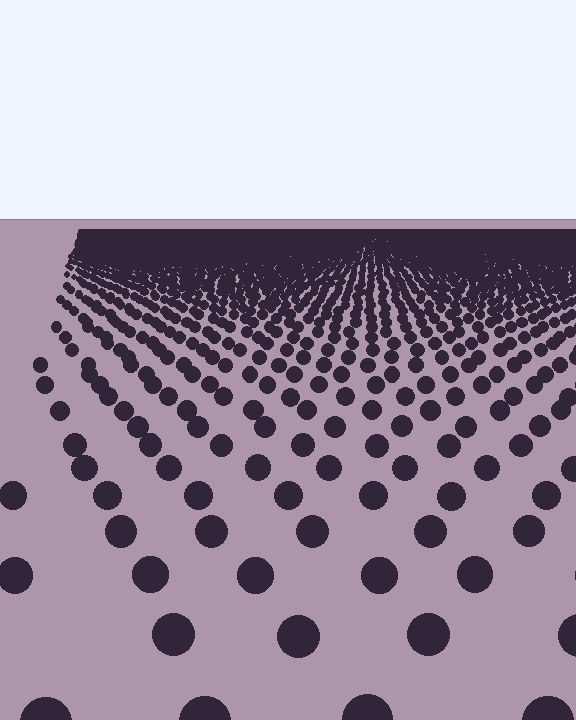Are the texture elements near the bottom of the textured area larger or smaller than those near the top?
Larger. Near the bottom, elements are closer to the viewer and appear at a bigger on-screen size.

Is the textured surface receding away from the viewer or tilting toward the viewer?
The surface is receding away from the viewer. Texture elements get smaller and denser toward the top.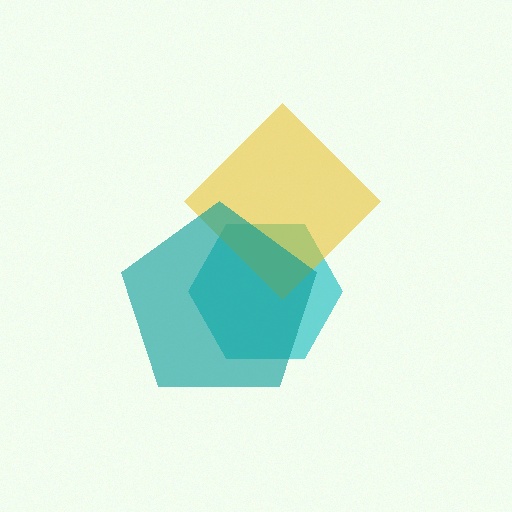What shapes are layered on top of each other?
The layered shapes are: a cyan hexagon, a yellow diamond, a teal pentagon.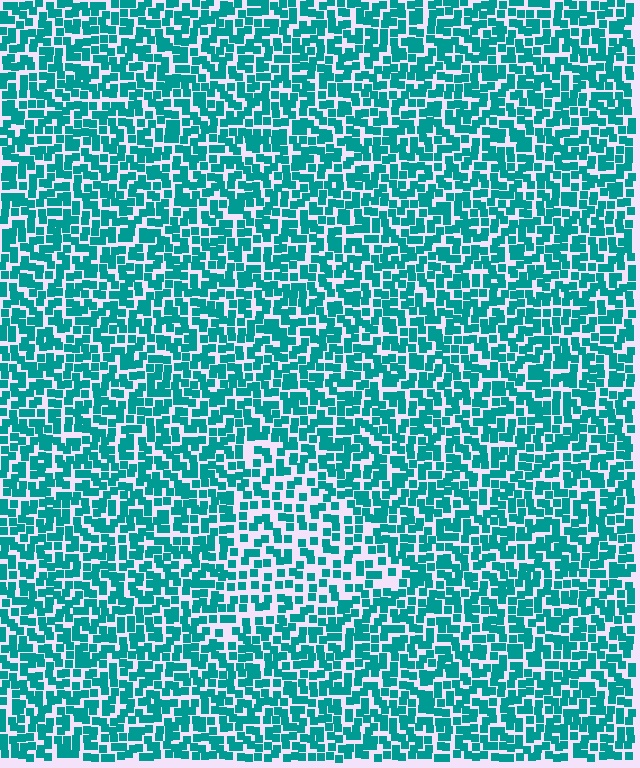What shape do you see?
I see a triangle.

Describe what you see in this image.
The image contains small teal elements arranged at two different densities. A triangle-shaped region is visible where the elements are less densely packed than the surrounding area.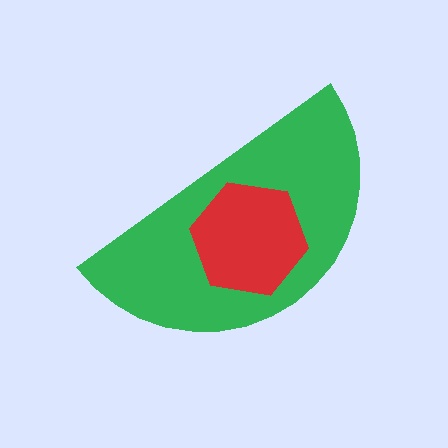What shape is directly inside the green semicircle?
The red hexagon.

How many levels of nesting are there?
2.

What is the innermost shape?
The red hexagon.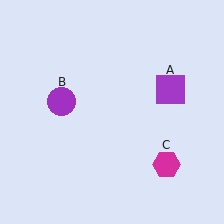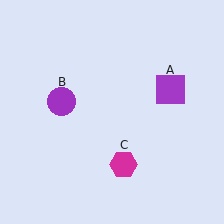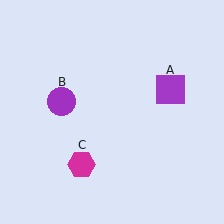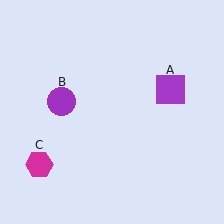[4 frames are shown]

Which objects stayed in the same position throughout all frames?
Purple square (object A) and purple circle (object B) remained stationary.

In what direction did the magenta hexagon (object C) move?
The magenta hexagon (object C) moved left.